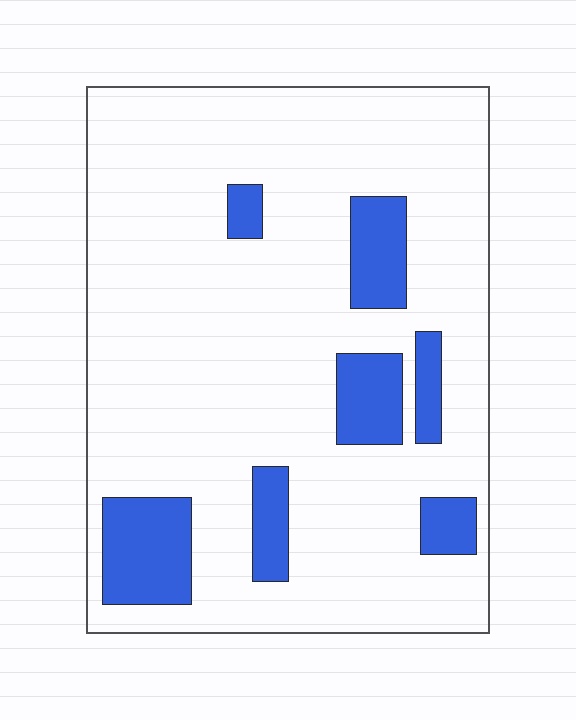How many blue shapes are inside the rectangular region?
7.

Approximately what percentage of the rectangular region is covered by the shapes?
Approximately 15%.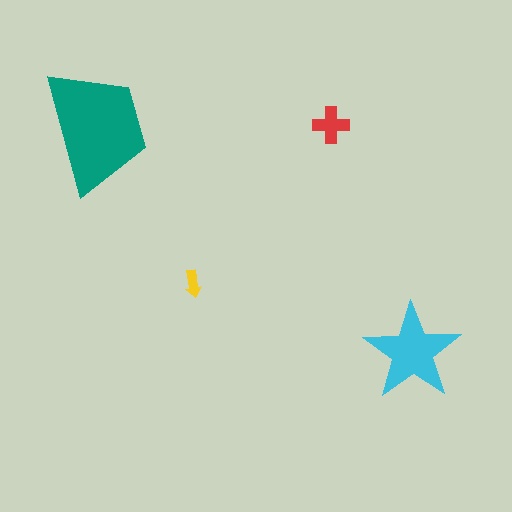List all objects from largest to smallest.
The teal trapezoid, the cyan star, the red cross, the yellow arrow.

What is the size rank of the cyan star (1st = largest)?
2nd.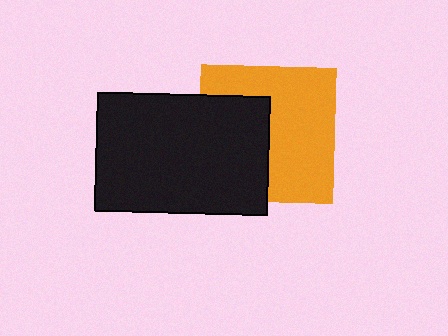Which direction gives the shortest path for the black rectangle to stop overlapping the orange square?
Moving left gives the shortest separation.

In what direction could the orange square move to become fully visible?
The orange square could move right. That would shift it out from behind the black rectangle entirely.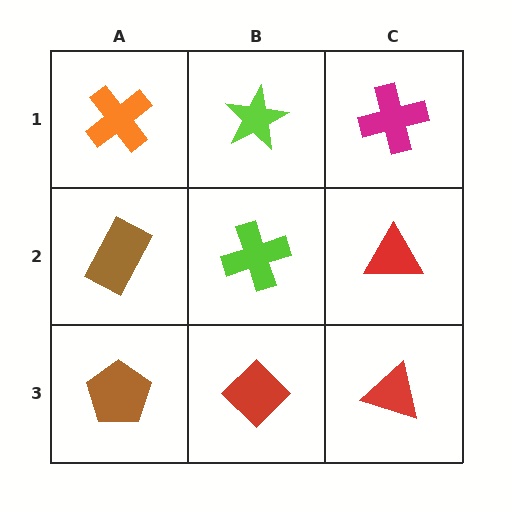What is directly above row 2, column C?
A magenta cross.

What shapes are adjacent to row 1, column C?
A red triangle (row 2, column C), a lime star (row 1, column B).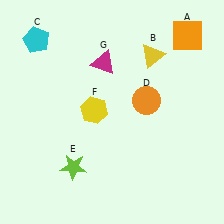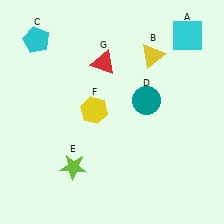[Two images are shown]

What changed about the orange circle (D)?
In Image 1, D is orange. In Image 2, it changed to teal.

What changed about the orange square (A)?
In Image 1, A is orange. In Image 2, it changed to cyan.